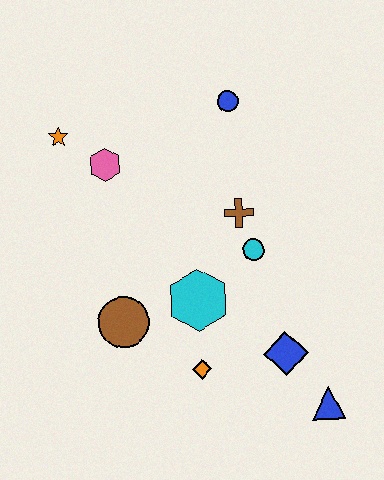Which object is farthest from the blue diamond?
The orange star is farthest from the blue diamond.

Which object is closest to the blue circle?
The brown cross is closest to the blue circle.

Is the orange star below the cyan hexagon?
No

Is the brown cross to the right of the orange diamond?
Yes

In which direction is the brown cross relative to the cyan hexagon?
The brown cross is above the cyan hexagon.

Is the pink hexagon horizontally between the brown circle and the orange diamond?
No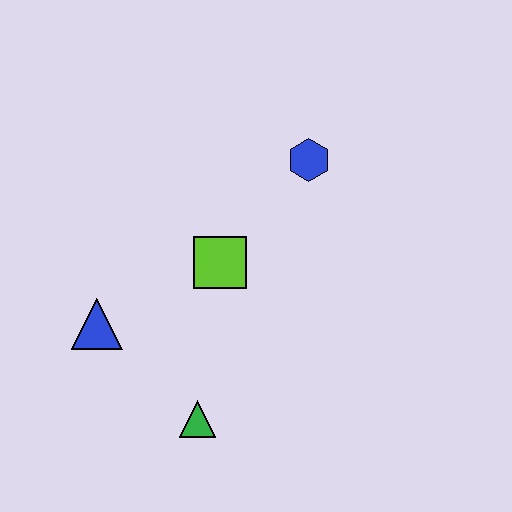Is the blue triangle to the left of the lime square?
Yes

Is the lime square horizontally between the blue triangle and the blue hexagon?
Yes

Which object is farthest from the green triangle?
The blue hexagon is farthest from the green triangle.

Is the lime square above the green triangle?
Yes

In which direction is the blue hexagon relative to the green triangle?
The blue hexagon is above the green triangle.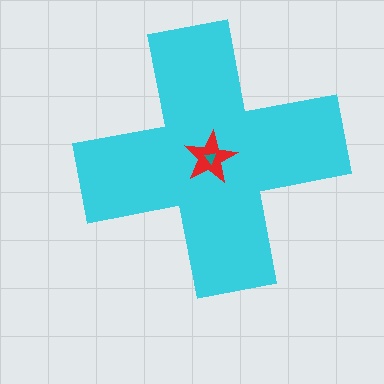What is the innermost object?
The teal triangle.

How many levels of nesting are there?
3.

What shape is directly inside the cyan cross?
The red star.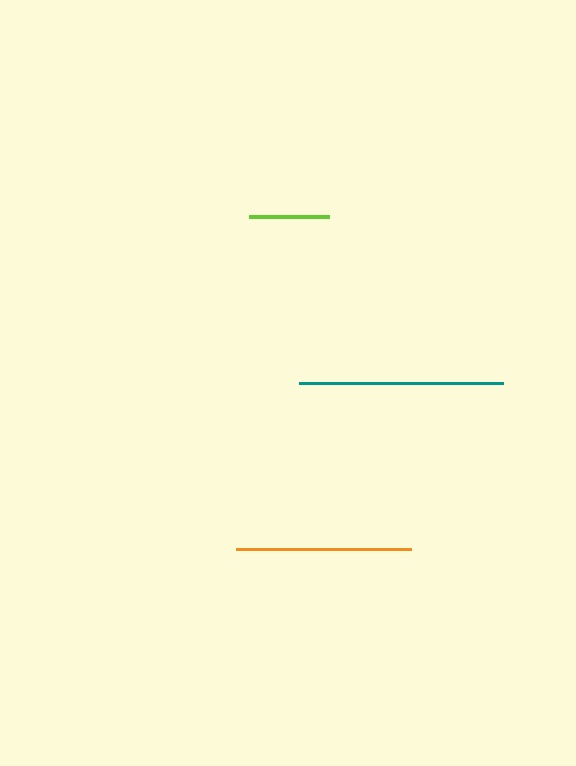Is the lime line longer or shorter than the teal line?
The teal line is longer than the lime line.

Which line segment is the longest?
The teal line is the longest at approximately 204 pixels.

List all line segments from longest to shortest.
From longest to shortest: teal, orange, lime.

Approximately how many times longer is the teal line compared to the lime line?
The teal line is approximately 2.6 times the length of the lime line.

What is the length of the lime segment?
The lime segment is approximately 80 pixels long.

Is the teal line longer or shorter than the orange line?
The teal line is longer than the orange line.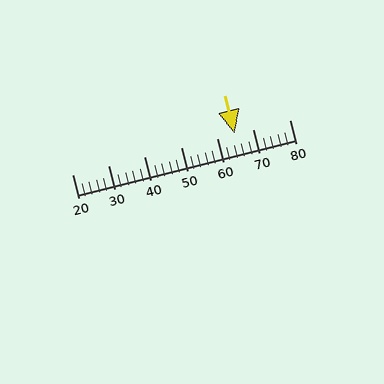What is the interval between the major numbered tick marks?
The major tick marks are spaced 10 units apart.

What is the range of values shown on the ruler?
The ruler shows values from 20 to 80.